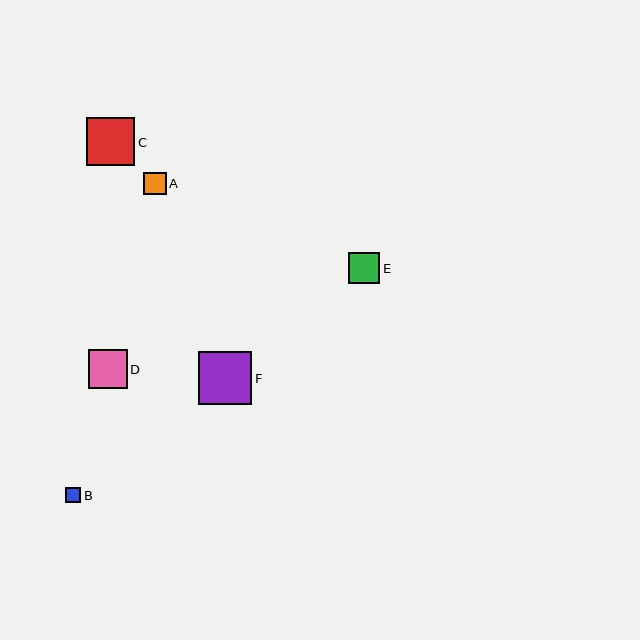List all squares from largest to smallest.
From largest to smallest: F, C, D, E, A, B.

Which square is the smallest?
Square B is the smallest with a size of approximately 15 pixels.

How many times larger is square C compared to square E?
Square C is approximately 1.6 times the size of square E.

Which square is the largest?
Square F is the largest with a size of approximately 54 pixels.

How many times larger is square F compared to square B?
Square F is approximately 3.5 times the size of square B.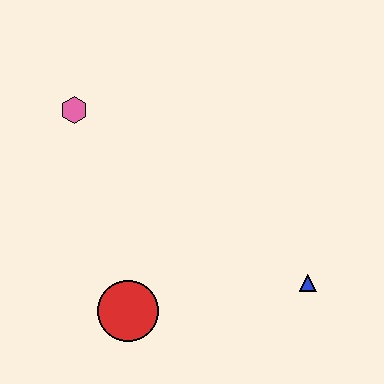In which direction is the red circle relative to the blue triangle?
The red circle is to the left of the blue triangle.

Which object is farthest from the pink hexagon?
The blue triangle is farthest from the pink hexagon.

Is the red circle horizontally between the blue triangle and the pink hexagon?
Yes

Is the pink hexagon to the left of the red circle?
Yes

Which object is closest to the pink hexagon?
The red circle is closest to the pink hexagon.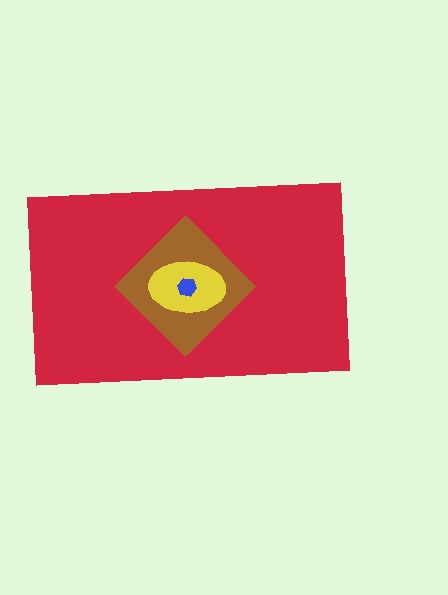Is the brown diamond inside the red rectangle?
Yes.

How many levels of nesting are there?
4.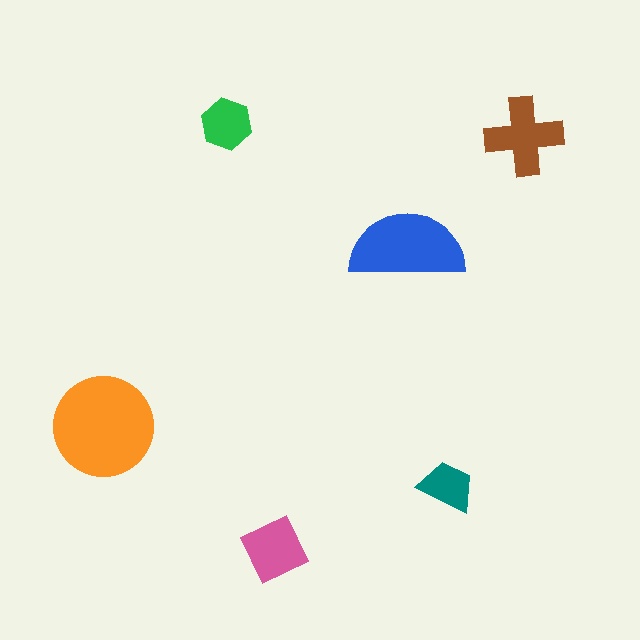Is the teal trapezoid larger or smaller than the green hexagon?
Smaller.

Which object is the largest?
The orange circle.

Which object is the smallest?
The teal trapezoid.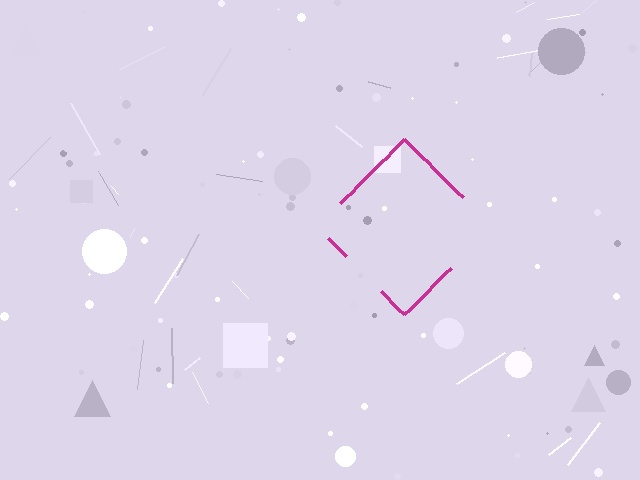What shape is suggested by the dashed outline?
The dashed outline suggests a diamond.